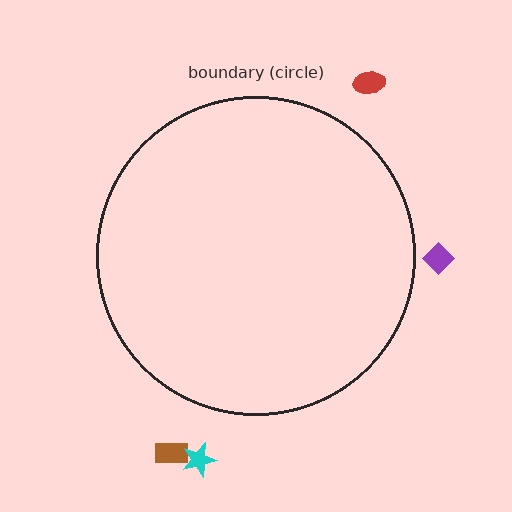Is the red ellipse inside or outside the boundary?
Outside.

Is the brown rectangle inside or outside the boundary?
Outside.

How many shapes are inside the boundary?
0 inside, 4 outside.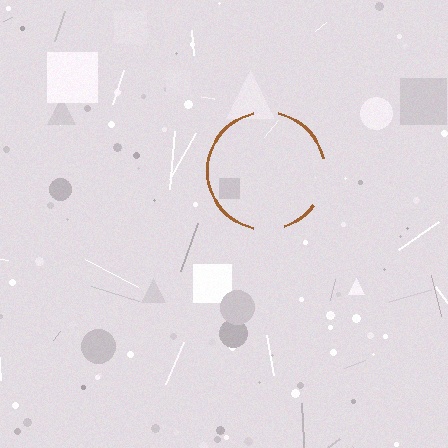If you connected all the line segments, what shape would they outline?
They would outline a circle.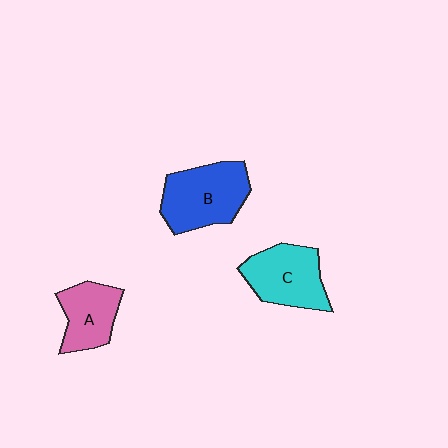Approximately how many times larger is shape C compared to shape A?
Approximately 1.3 times.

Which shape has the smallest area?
Shape A (pink).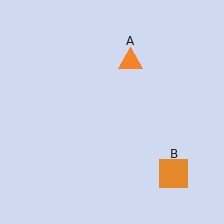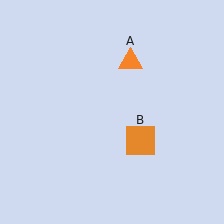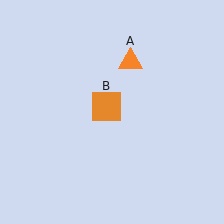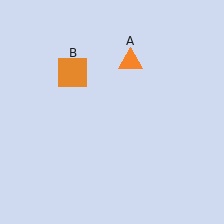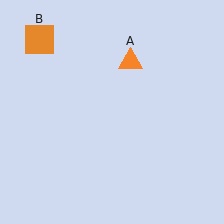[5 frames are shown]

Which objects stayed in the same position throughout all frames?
Orange triangle (object A) remained stationary.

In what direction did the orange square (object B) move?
The orange square (object B) moved up and to the left.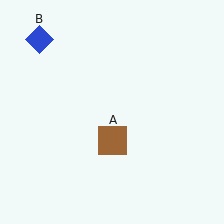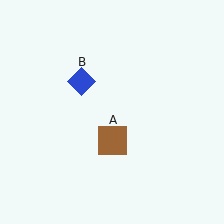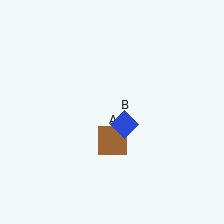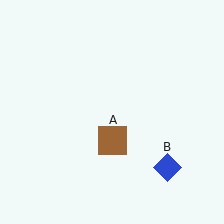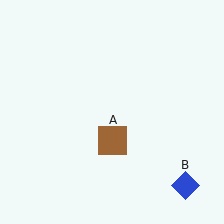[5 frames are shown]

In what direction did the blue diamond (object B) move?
The blue diamond (object B) moved down and to the right.